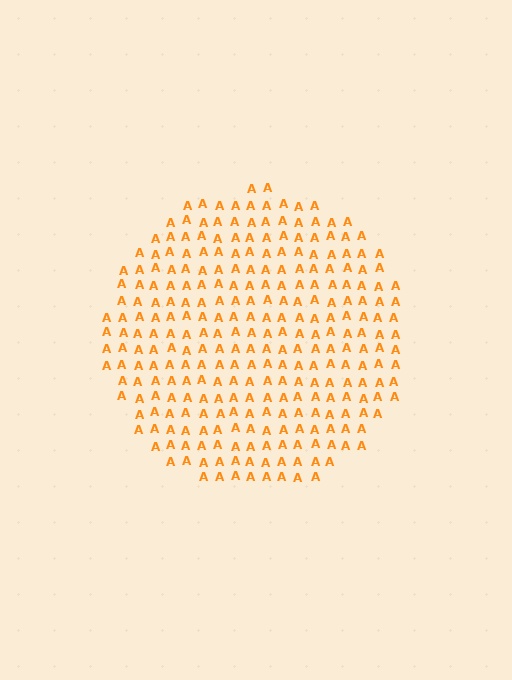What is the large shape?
The large shape is a circle.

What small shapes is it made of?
It is made of small letter A's.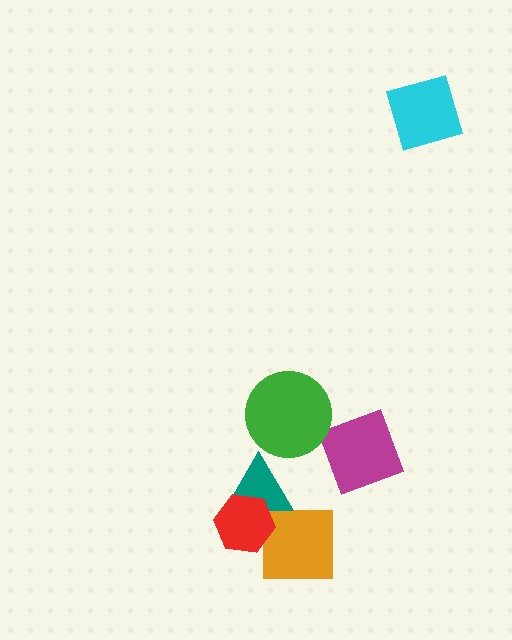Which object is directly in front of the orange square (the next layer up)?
The teal triangle is directly in front of the orange square.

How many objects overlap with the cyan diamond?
0 objects overlap with the cyan diamond.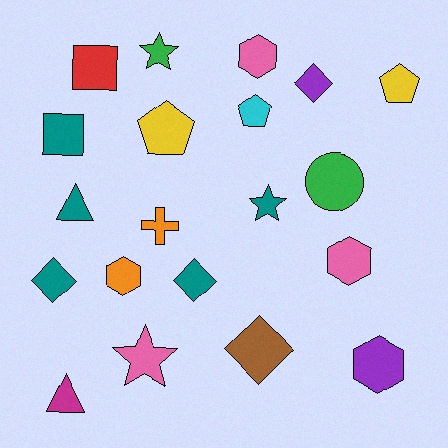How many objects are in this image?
There are 20 objects.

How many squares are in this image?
There are 2 squares.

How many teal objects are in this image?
There are 5 teal objects.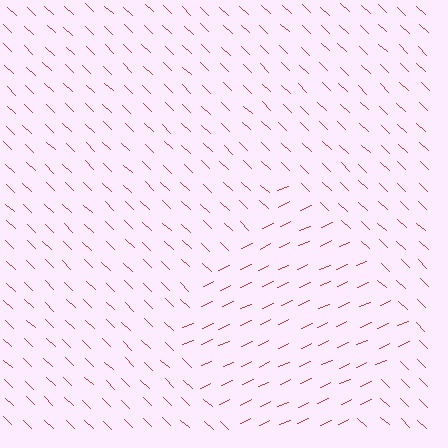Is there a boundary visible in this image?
Yes, there is a texture boundary formed by a change in line orientation.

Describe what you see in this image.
The image is filled with small red line segments. A diamond region in the image has lines oriented differently from the surrounding lines, creating a visible texture boundary.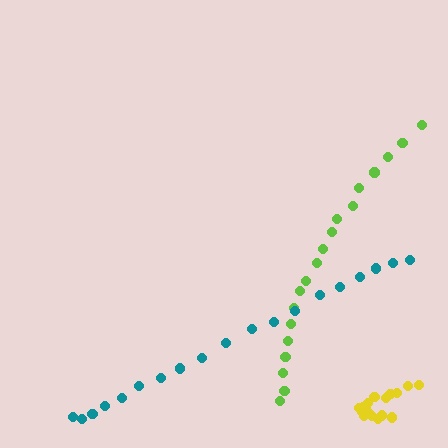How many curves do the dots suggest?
There are 3 distinct paths.